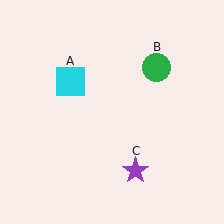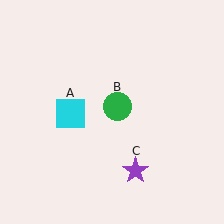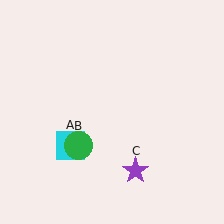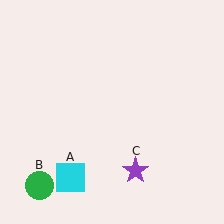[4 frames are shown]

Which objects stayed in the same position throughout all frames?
Purple star (object C) remained stationary.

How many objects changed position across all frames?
2 objects changed position: cyan square (object A), green circle (object B).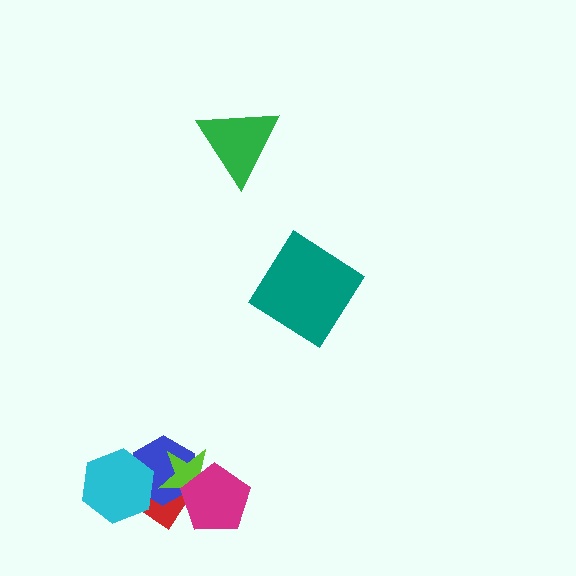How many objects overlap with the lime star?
3 objects overlap with the lime star.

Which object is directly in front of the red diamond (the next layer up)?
The blue hexagon is directly in front of the red diamond.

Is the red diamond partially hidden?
Yes, it is partially covered by another shape.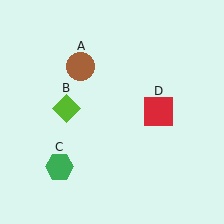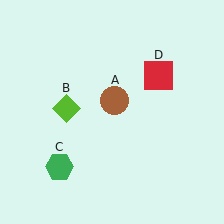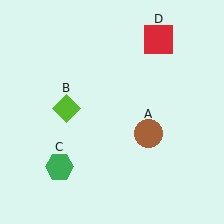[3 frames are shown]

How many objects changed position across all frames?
2 objects changed position: brown circle (object A), red square (object D).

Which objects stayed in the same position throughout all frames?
Lime diamond (object B) and green hexagon (object C) remained stationary.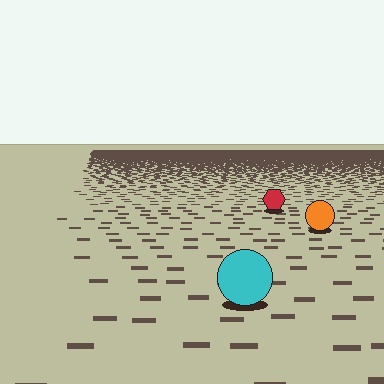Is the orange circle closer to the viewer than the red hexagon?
Yes. The orange circle is closer — you can tell from the texture gradient: the ground texture is coarser near it.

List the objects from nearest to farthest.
From nearest to farthest: the cyan circle, the orange circle, the red hexagon.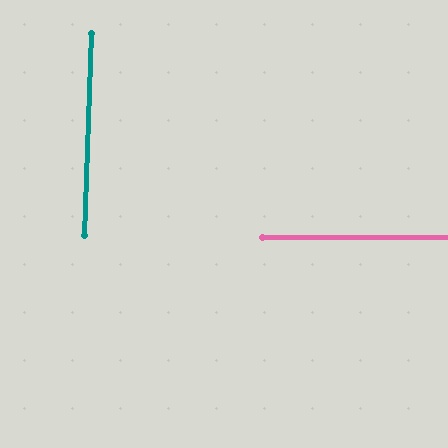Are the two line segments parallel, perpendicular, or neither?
Perpendicular — they meet at approximately 88°.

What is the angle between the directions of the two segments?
Approximately 88 degrees.